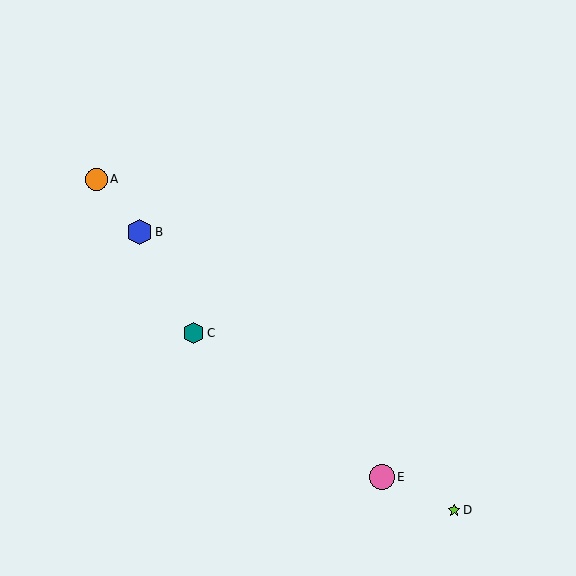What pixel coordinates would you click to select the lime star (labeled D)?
Click at (454, 510) to select the lime star D.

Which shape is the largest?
The blue hexagon (labeled B) is the largest.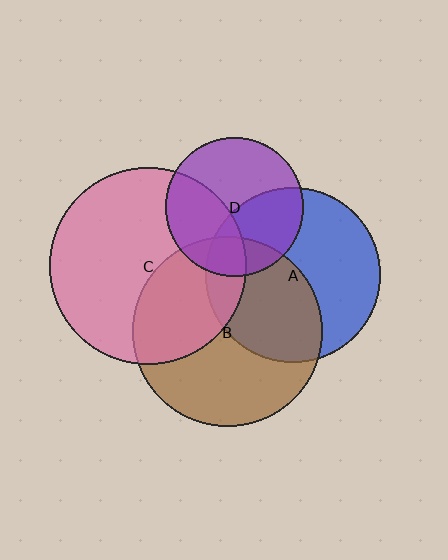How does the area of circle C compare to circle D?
Approximately 2.0 times.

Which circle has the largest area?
Circle C (pink).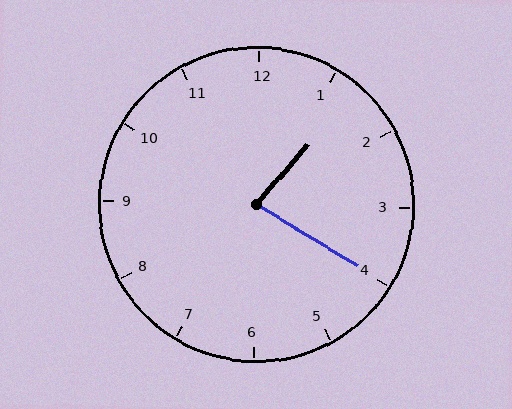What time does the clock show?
1:20.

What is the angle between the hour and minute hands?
Approximately 80 degrees.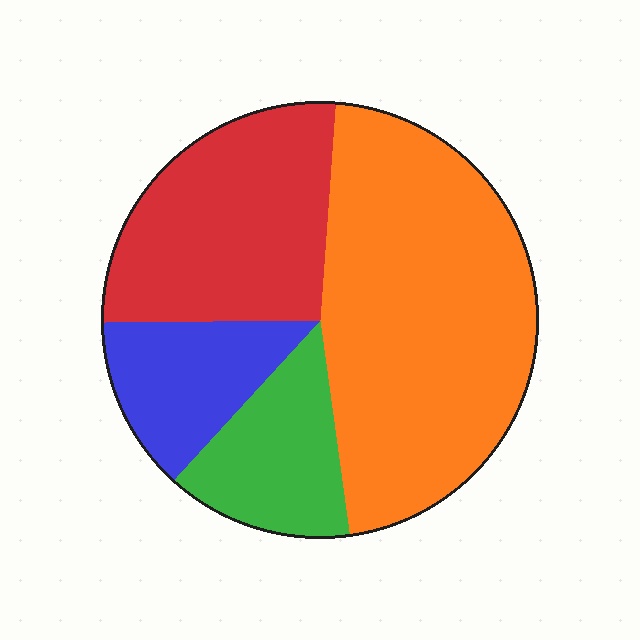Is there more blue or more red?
Red.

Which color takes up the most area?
Orange, at roughly 45%.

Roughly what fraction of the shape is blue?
Blue takes up less than a sixth of the shape.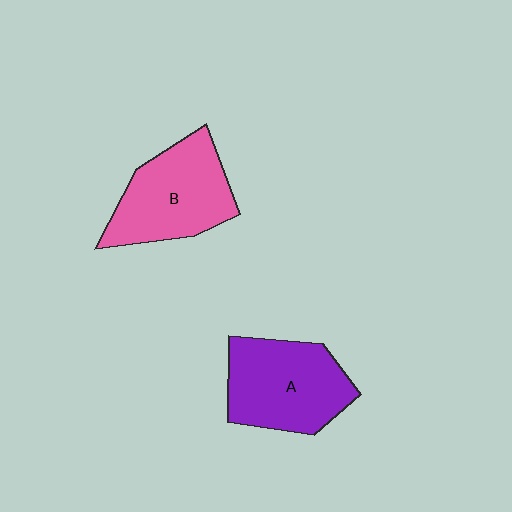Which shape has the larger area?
Shape A (purple).